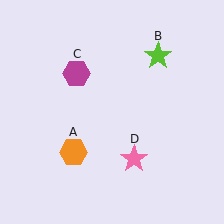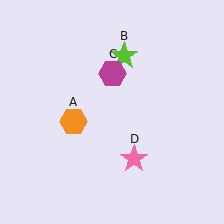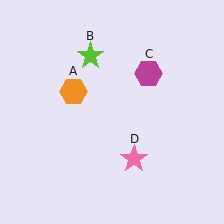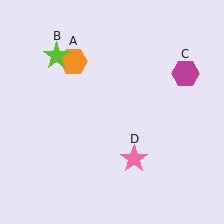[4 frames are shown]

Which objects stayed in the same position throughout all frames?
Pink star (object D) remained stationary.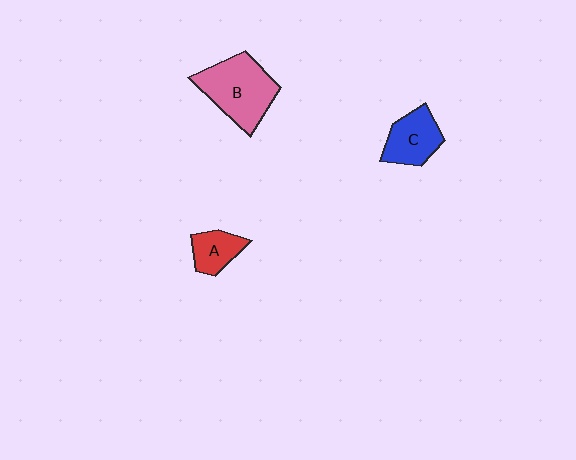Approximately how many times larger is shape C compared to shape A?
Approximately 1.4 times.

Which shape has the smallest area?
Shape A (red).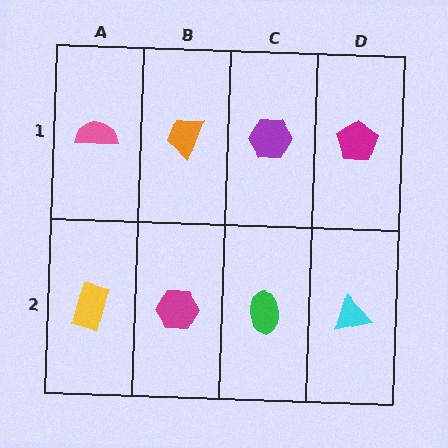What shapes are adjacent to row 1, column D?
A cyan triangle (row 2, column D), a purple hexagon (row 1, column C).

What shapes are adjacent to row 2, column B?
An orange trapezoid (row 1, column B), a yellow rectangle (row 2, column A), a green ellipse (row 2, column C).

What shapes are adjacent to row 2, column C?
A purple hexagon (row 1, column C), a magenta hexagon (row 2, column B), a cyan triangle (row 2, column D).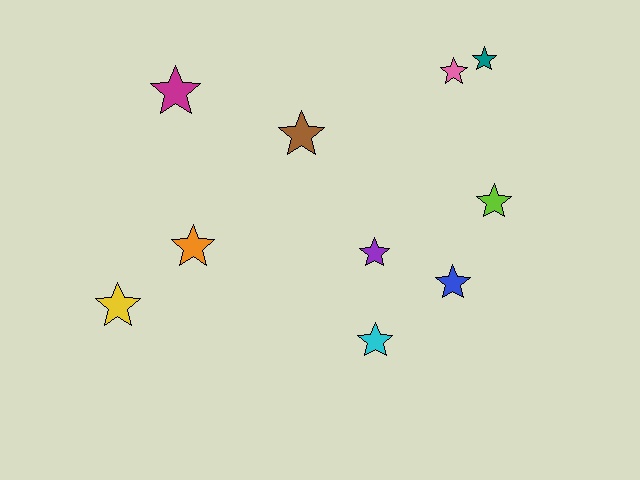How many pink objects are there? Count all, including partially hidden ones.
There is 1 pink object.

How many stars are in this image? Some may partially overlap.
There are 10 stars.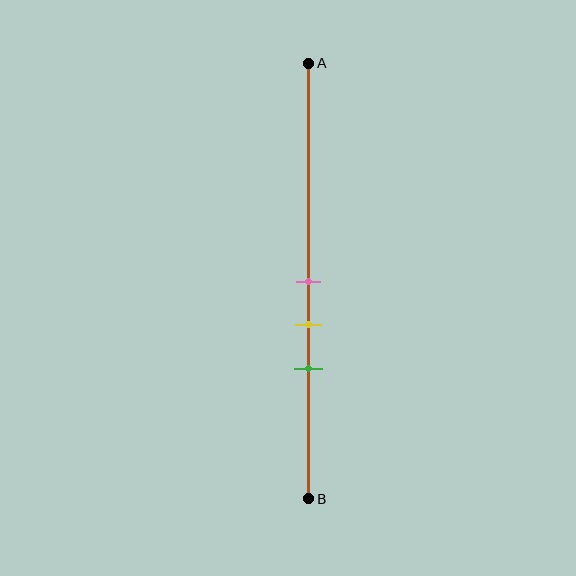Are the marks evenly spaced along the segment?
Yes, the marks are approximately evenly spaced.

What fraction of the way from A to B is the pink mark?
The pink mark is approximately 50% (0.5) of the way from A to B.